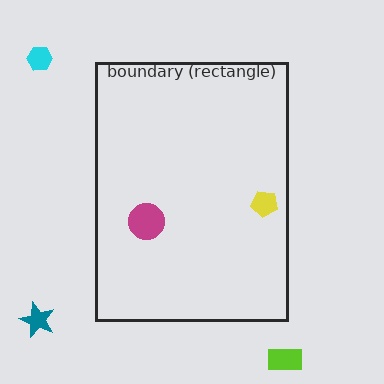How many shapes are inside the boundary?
2 inside, 3 outside.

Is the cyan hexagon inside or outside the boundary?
Outside.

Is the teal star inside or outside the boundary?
Outside.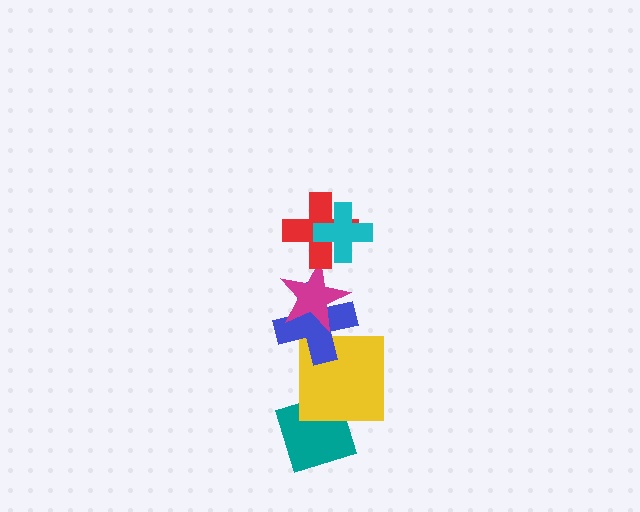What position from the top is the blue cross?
The blue cross is 4th from the top.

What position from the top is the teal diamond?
The teal diamond is 6th from the top.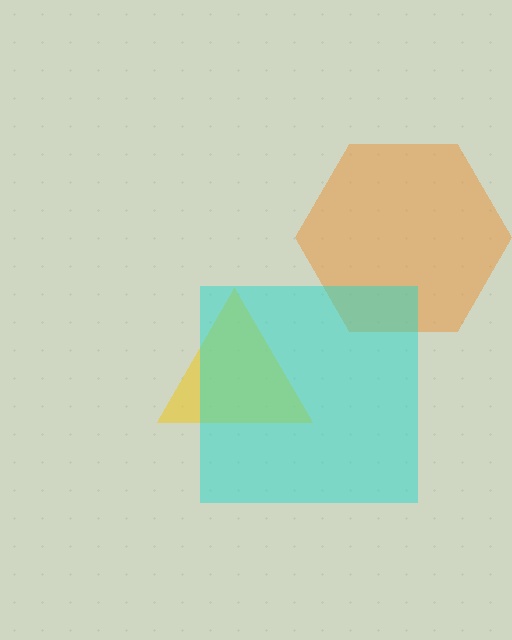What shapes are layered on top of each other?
The layered shapes are: an orange hexagon, a yellow triangle, a cyan square.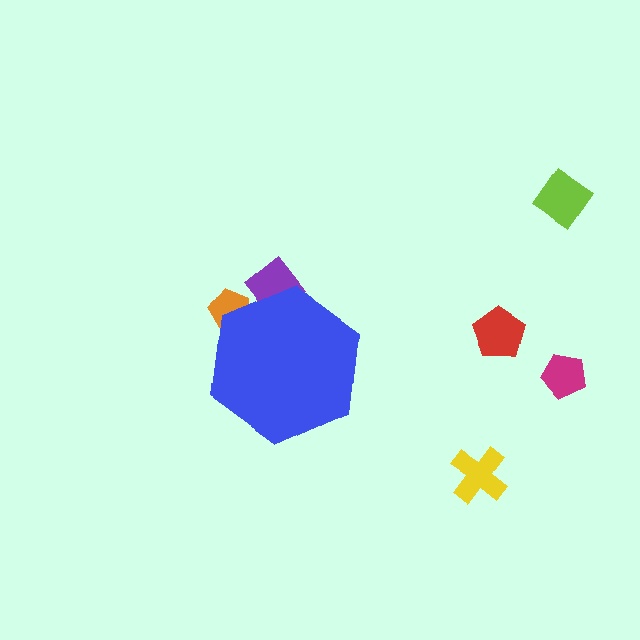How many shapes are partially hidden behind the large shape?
2 shapes are partially hidden.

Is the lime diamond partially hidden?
No, the lime diamond is fully visible.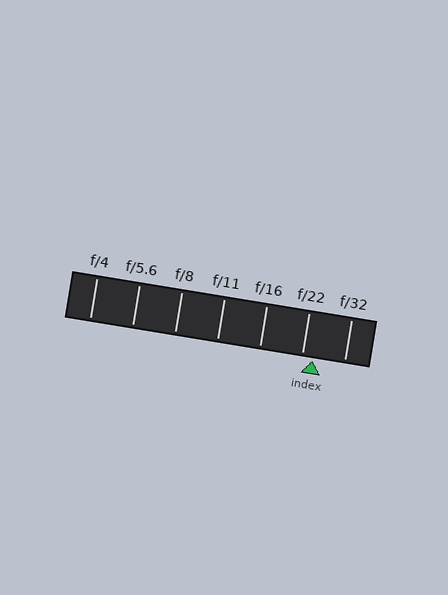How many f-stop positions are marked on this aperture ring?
There are 7 f-stop positions marked.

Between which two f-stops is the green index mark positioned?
The index mark is between f/22 and f/32.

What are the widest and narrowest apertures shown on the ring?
The widest aperture shown is f/4 and the narrowest is f/32.